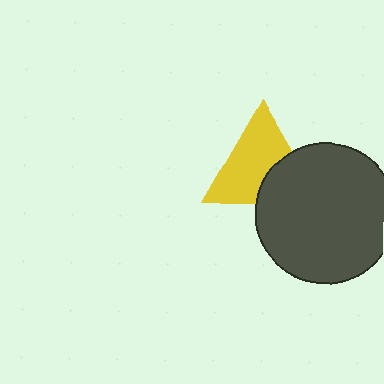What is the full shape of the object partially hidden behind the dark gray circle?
The partially hidden object is a yellow triangle.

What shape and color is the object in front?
The object in front is a dark gray circle.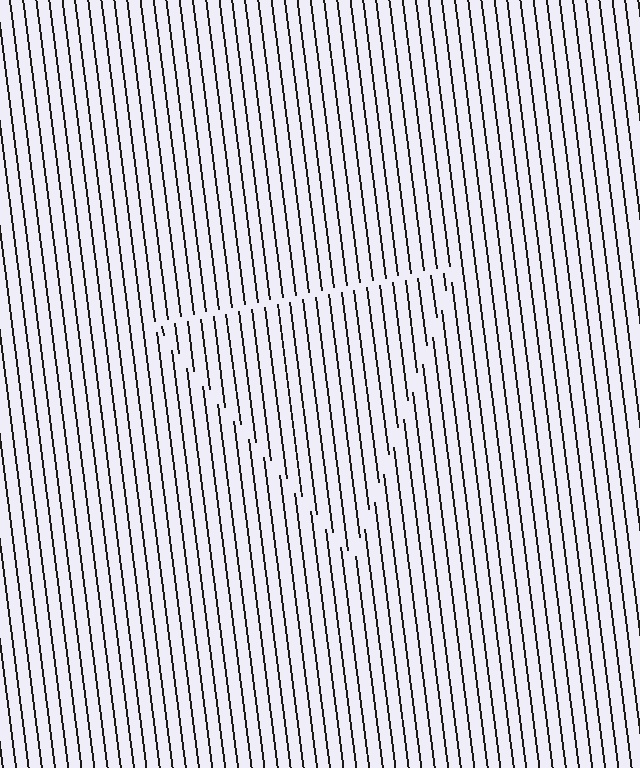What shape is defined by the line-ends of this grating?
An illusory triangle. The interior of the shape contains the same grating, shifted by half a period — the contour is defined by the phase discontinuity where line-ends from the inner and outer gratings abut.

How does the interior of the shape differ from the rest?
The interior of the shape contains the same grating, shifted by half a period — the contour is defined by the phase discontinuity where line-ends from the inner and outer gratings abut.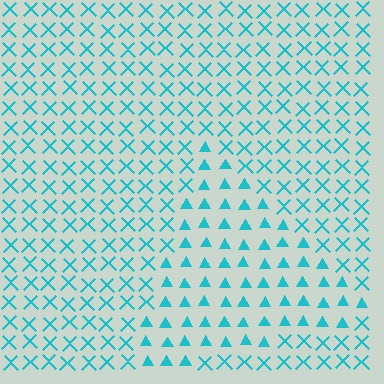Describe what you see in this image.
The image is filled with small cyan elements arranged in a uniform grid. A triangle-shaped region contains triangles, while the surrounding area contains X marks. The boundary is defined purely by the change in element shape.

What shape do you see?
I see a triangle.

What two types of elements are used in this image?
The image uses triangles inside the triangle region and X marks outside it.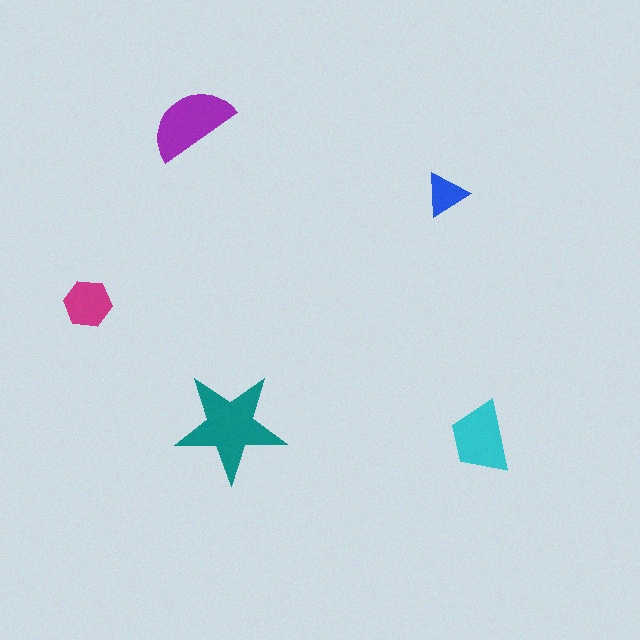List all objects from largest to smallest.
The teal star, the purple semicircle, the cyan trapezoid, the magenta hexagon, the blue triangle.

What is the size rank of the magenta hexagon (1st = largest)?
4th.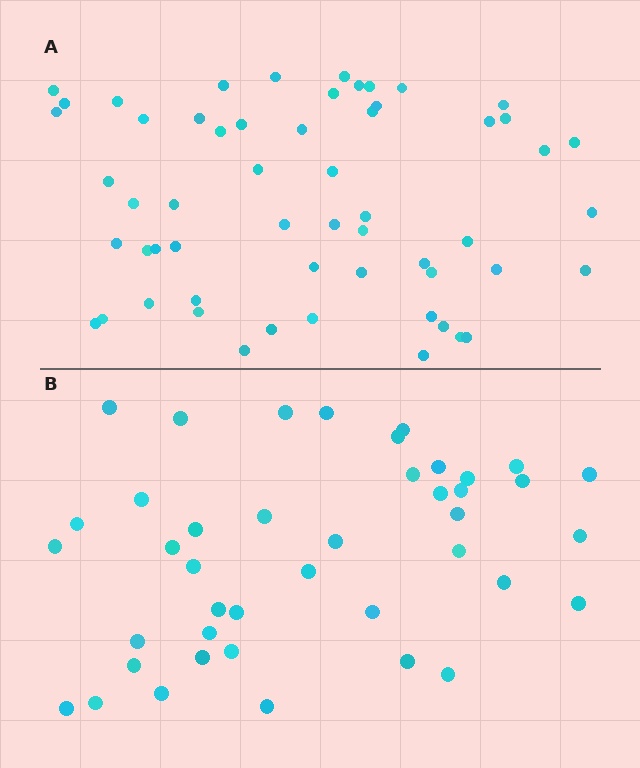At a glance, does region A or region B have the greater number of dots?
Region A (the top region) has more dots.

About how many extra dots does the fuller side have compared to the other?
Region A has approximately 15 more dots than region B.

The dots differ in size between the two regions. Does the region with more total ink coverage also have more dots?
No. Region B has more total ink coverage because its dots are larger, but region A actually contains more individual dots. Total area can be misleading — the number of items is what matters here.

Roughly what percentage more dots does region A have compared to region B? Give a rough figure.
About 35% more.